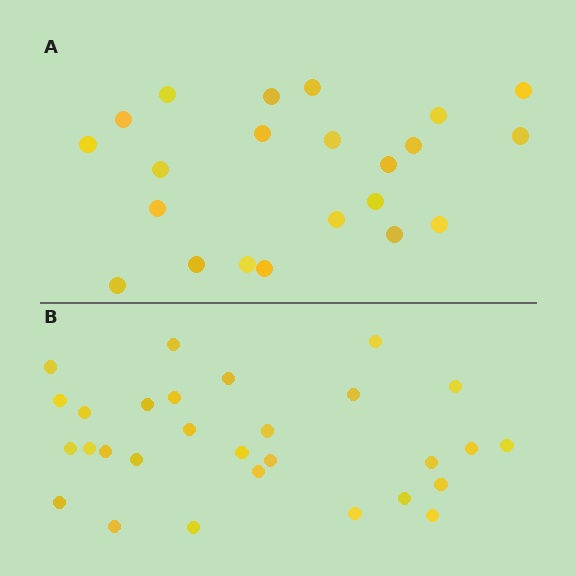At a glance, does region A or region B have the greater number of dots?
Region B (the bottom region) has more dots.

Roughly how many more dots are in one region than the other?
Region B has roughly 8 or so more dots than region A.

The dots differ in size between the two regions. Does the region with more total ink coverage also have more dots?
No. Region A has more total ink coverage because its dots are larger, but region B actually contains more individual dots. Total area can be misleading — the number of items is what matters here.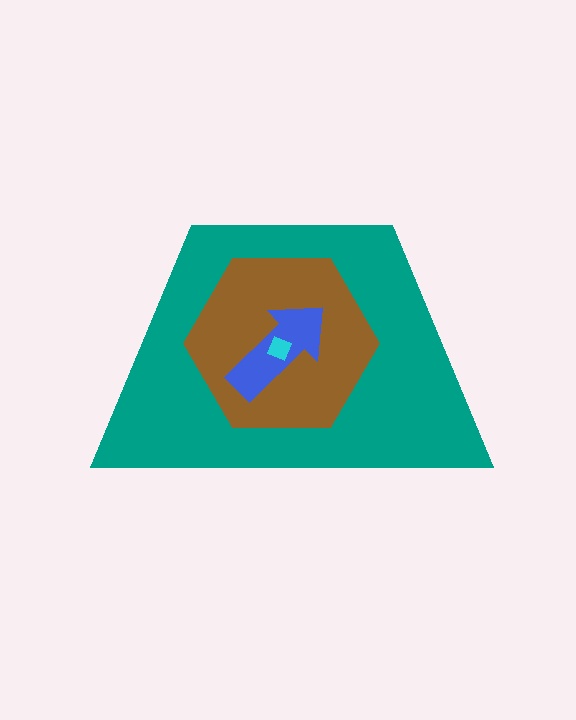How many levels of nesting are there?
4.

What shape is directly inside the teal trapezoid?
The brown hexagon.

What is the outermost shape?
The teal trapezoid.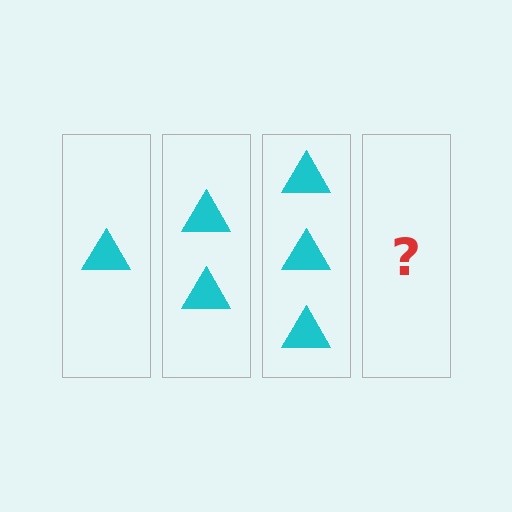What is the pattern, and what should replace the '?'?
The pattern is that each step adds one more triangle. The '?' should be 4 triangles.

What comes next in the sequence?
The next element should be 4 triangles.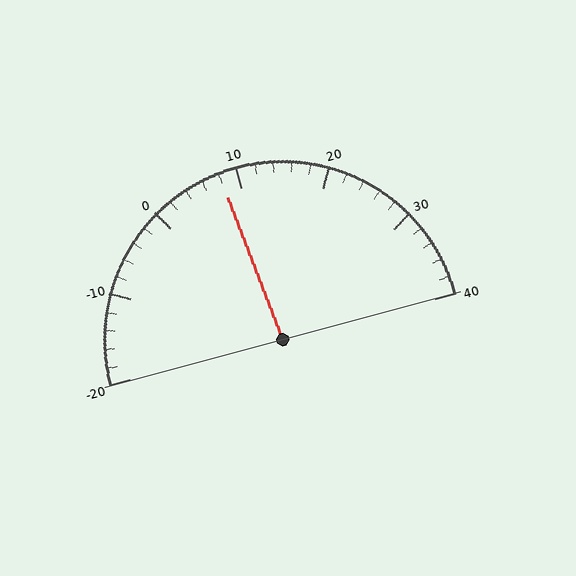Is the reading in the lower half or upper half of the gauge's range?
The reading is in the lower half of the range (-20 to 40).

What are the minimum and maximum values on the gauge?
The gauge ranges from -20 to 40.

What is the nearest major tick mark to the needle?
The nearest major tick mark is 10.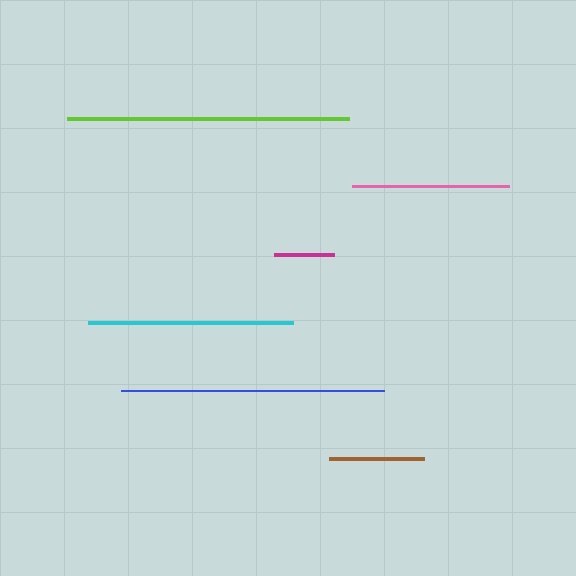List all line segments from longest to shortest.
From longest to shortest: lime, blue, cyan, pink, brown, magenta.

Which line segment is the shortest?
The magenta line is the shortest at approximately 61 pixels.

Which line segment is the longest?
The lime line is the longest at approximately 283 pixels.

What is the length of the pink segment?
The pink segment is approximately 157 pixels long.